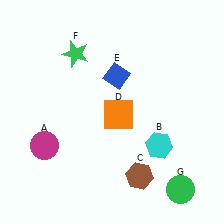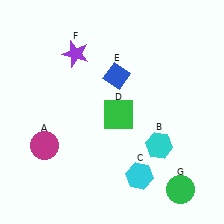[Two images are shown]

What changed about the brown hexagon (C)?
In Image 1, C is brown. In Image 2, it changed to cyan.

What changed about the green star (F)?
In Image 1, F is green. In Image 2, it changed to purple.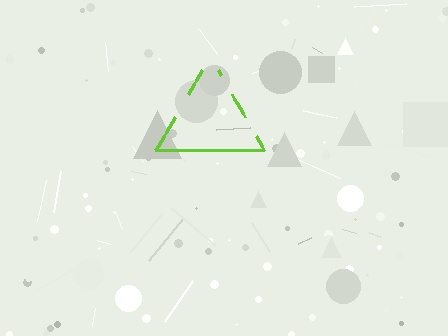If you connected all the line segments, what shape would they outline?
They would outline a triangle.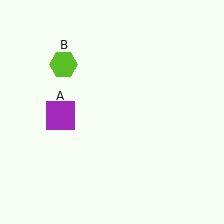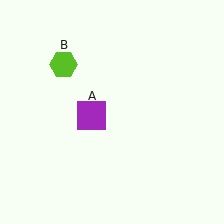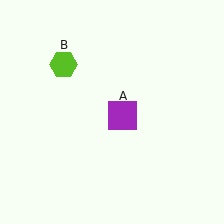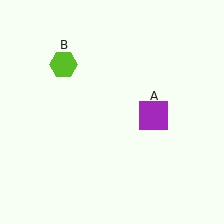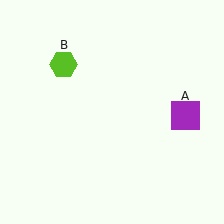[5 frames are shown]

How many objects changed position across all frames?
1 object changed position: purple square (object A).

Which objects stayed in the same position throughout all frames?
Lime hexagon (object B) remained stationary.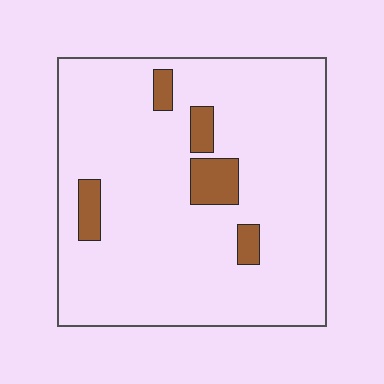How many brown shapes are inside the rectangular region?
5.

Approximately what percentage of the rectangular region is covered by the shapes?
Approximately 10%.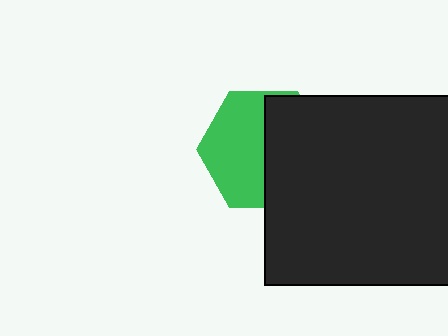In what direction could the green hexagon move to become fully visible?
The green hexagon could move left. That would shift it out from behind the black square entirely.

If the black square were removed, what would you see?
You would see the complete green hexagon.